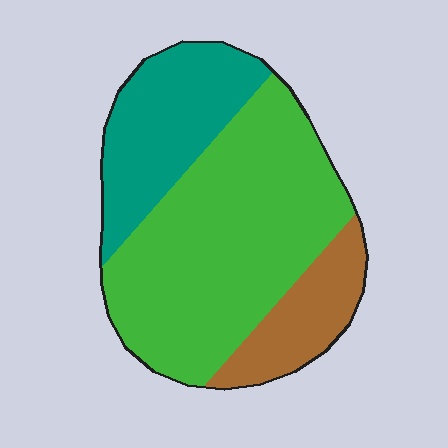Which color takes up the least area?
Brown, at roughly 15%.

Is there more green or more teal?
Green.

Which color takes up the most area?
Green, at roughly 60%.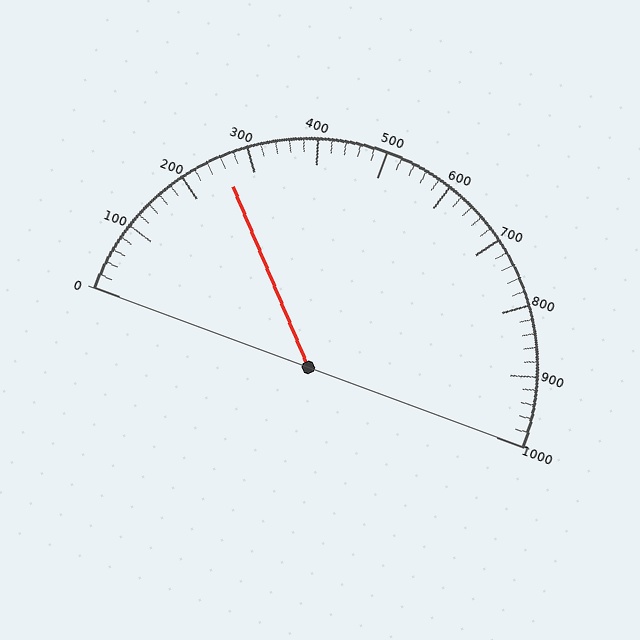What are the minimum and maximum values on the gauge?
The gauge ranges from 0 to 1000.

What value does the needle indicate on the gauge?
The needle indicates approximately 260.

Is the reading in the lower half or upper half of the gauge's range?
The reading is in the lower half of the range (0 to 1000).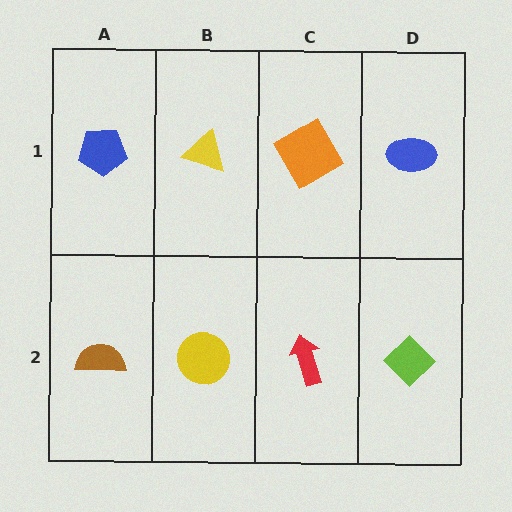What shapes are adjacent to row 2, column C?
An orange diamond (row 1, column C), a yellow circle (row 2, column B), a lime diamond (row 2, column D).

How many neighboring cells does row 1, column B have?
3.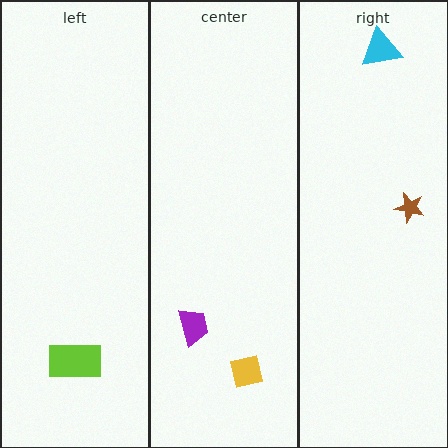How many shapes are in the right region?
2.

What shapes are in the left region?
The lime rectangle.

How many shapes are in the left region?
1.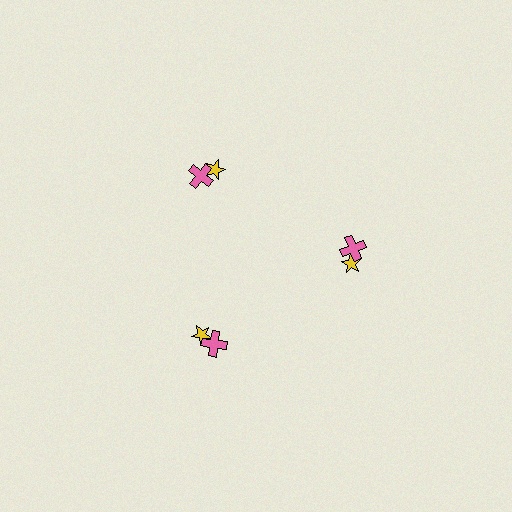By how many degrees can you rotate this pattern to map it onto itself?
The pattern maps onto itself every 120 degrees of rotation.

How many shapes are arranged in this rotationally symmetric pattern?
There are 6 shapes, arranged in 3 groups of 2.